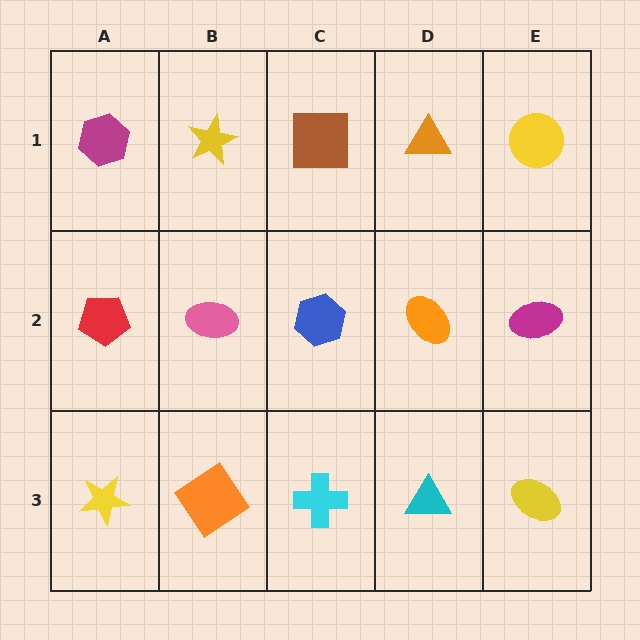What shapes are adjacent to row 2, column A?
A magenta hexagon (row 1, column A), a yellow star (row 3, column A), a pink ellipse (row 2, column B).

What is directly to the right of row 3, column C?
A cyan triangle.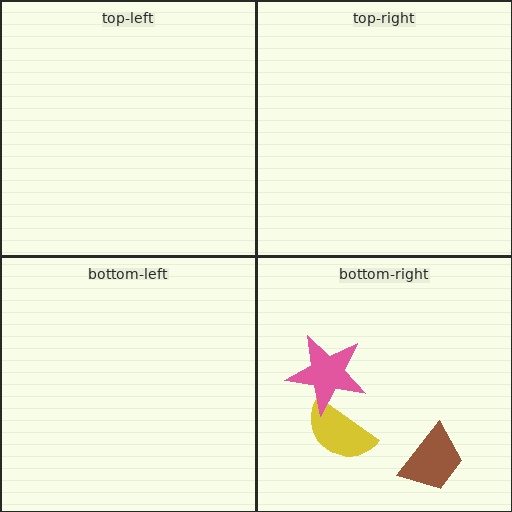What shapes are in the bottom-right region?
The yellow semicircle, the pink star, the brown trapezoid.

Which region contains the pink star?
The bottom-right region.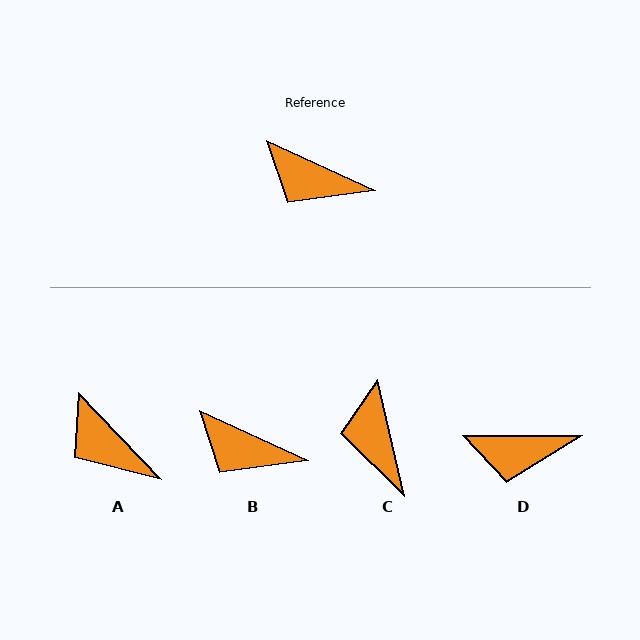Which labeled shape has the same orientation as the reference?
B.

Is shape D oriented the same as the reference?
No, it is off by about 25 degrees.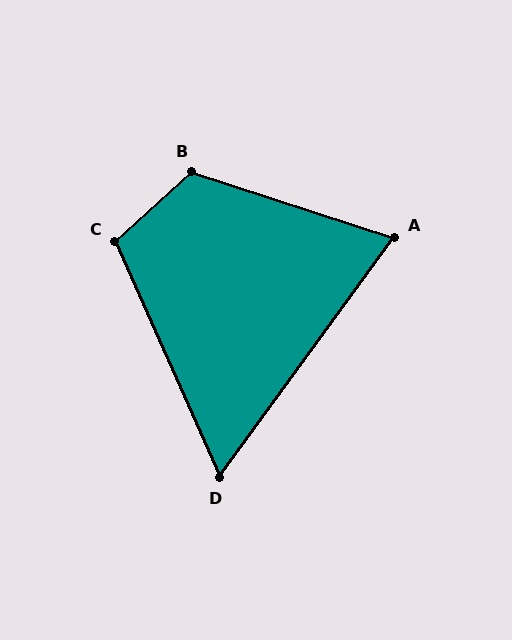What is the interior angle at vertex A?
Approximately 72 degrees (acute).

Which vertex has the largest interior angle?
B, at approximately 120 degrees.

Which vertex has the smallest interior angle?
D, at approximately 60 degrees.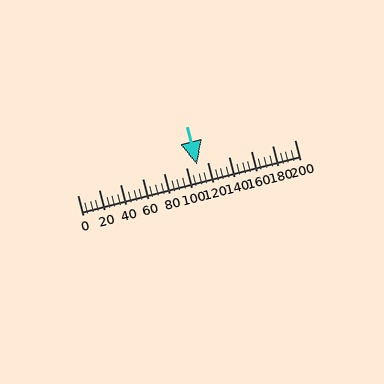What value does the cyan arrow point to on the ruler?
The cyan arrow points to approximately 110.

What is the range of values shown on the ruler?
The ruler shows values from 0 to 200.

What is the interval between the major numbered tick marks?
The major tick marks are spaced 20 units apart.